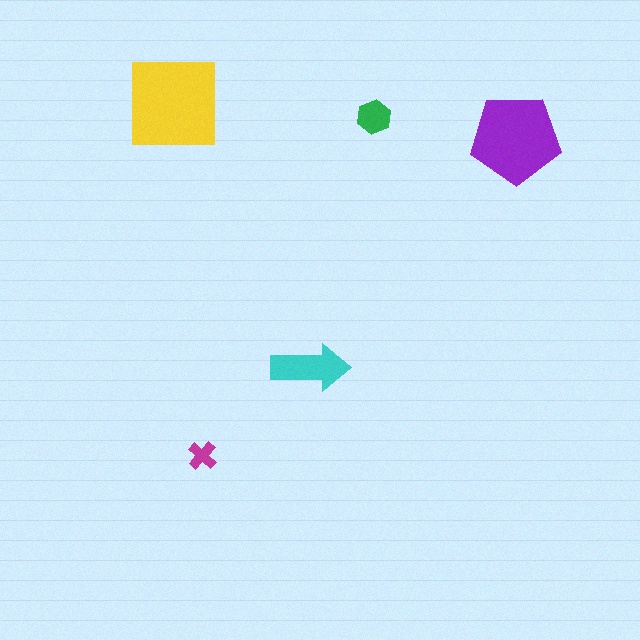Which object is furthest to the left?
The yellow square is leftmost.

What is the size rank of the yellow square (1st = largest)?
1st.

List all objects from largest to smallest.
The yellow square, the purple pentagon, the cyan arrow, the green hexagon, the magenta cross.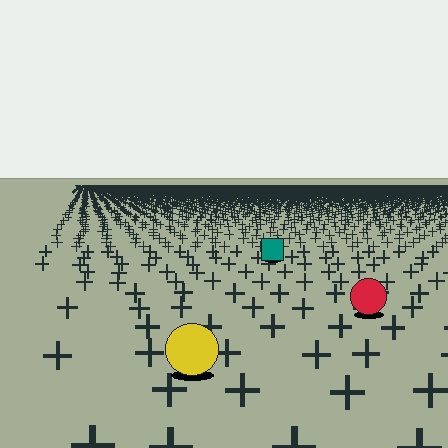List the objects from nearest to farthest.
From nearest to farthest: the yellow circle, the red circle, the teal square.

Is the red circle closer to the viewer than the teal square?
Yes. The red circle is closer — you can tell from the texture gradient: the ground texture is coarser near it.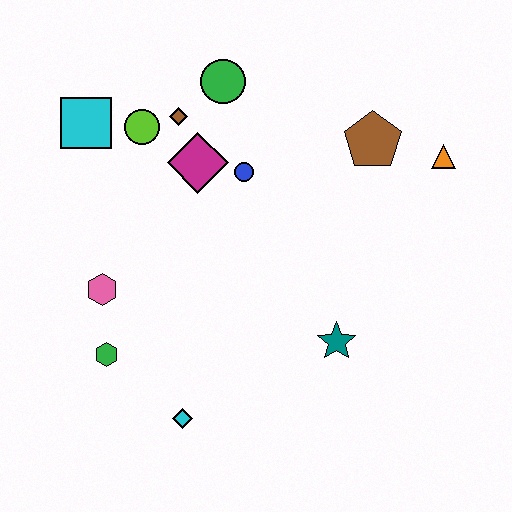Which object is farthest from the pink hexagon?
The orange triangle is farthest from the pink hexagon.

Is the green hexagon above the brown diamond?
No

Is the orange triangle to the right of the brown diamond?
Yes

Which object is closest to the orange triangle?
The brown pentagon is closest to the orange triangle.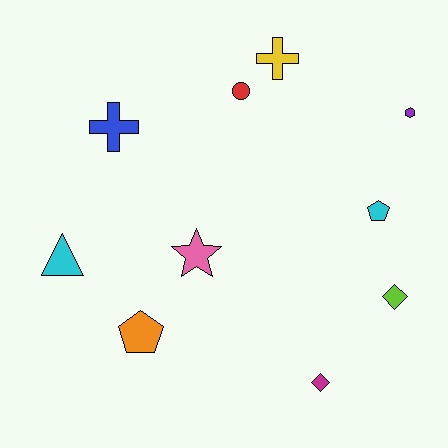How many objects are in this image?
There are 10 objects.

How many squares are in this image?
There are no squares.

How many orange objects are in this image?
There is 1 orange object.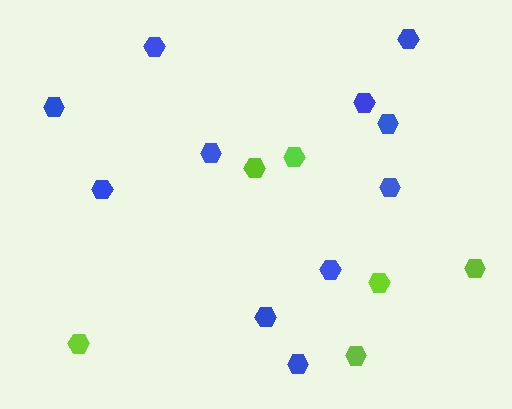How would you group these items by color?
There are 2 groups: one group of blue hexagons (11) and one group of lime hexagons (6).